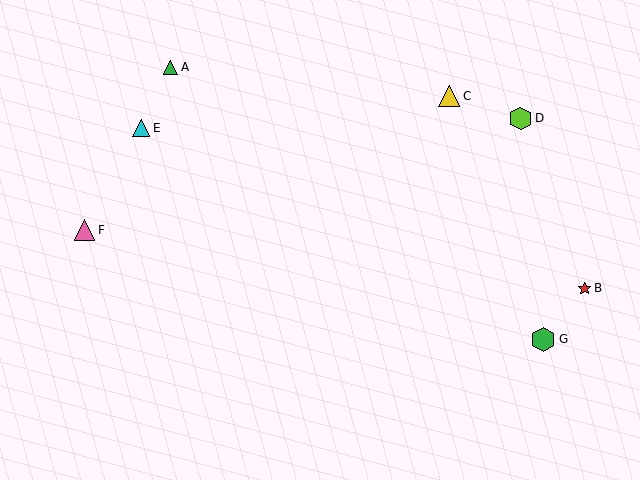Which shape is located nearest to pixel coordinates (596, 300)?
The red star (labeled B) at (585, 288) is nearest to that location.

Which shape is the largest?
The green hexagon (labeled G) is the largest.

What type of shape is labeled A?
Shape A is a green triangle.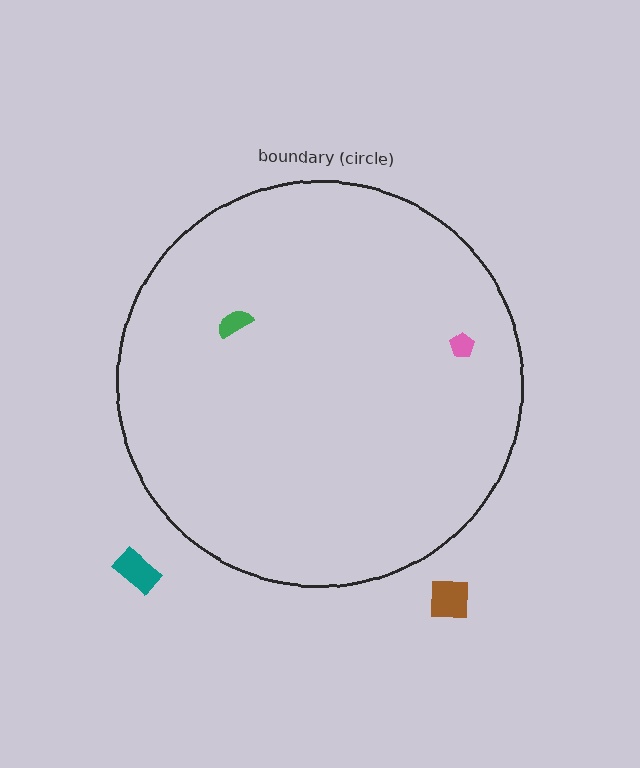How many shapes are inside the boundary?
2 inside, 2 outside.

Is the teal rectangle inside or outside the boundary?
Outside.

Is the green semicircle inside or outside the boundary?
Inside.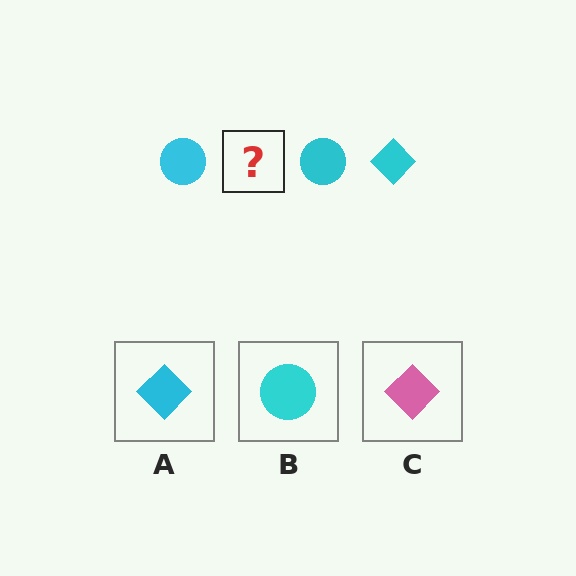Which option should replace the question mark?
Option A.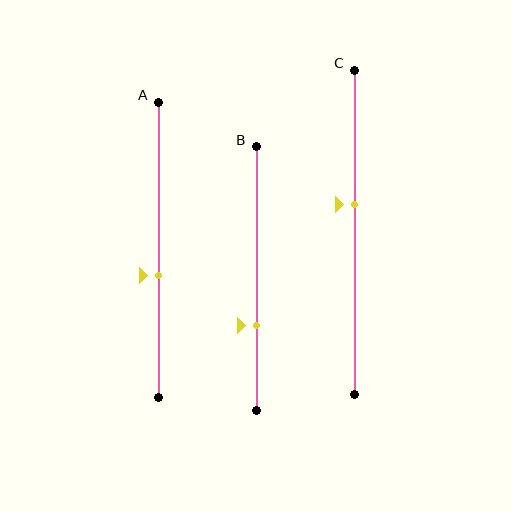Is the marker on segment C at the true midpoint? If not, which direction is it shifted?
No, the marker on segment C is shifted upward by about 9% of the segment length.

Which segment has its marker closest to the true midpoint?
Segment C has its marker closest to the true midpoint.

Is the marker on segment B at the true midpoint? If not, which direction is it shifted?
No, the marker on segment B is shifted downward by about 18% of the segment length.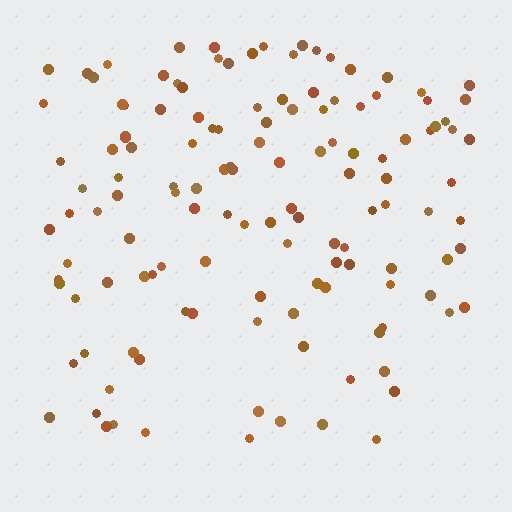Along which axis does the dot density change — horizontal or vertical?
Vertical.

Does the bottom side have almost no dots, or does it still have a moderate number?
Still a moderate number, just noticeably fewer than the top.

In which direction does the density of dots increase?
From bottom to top, with the top side densest.